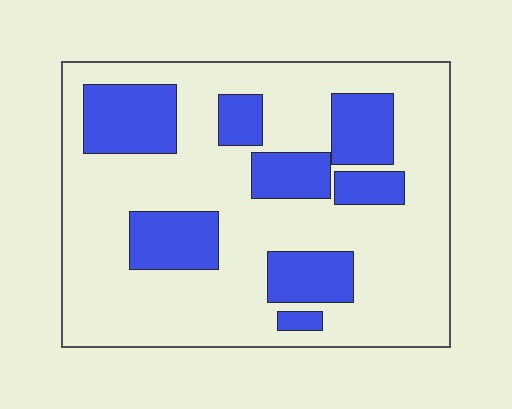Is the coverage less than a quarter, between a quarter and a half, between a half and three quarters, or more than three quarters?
Between a quarter and a half.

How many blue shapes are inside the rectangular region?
8.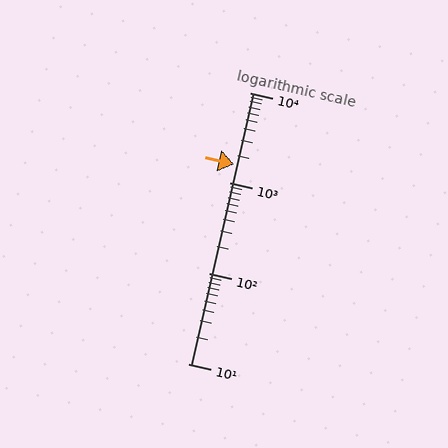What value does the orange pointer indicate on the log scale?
The pointer indicates approximately 1600.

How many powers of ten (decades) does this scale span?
The scale spans 3 decades, from 10 to 10000.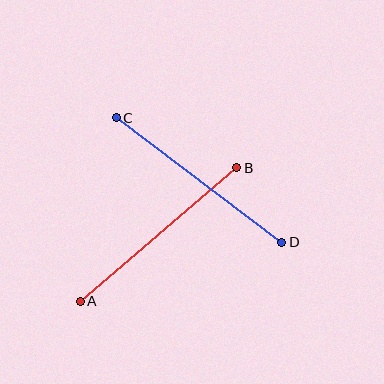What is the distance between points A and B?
The distance is approximately 205 pixels.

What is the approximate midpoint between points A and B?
The midpoint is at approximately (158, 234) pixels.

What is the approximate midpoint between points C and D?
The midpoint is at approximately (199, 180) pixels.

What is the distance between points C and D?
The distance is approximately 207 pixels.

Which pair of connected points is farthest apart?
Points C and D are farthest apart.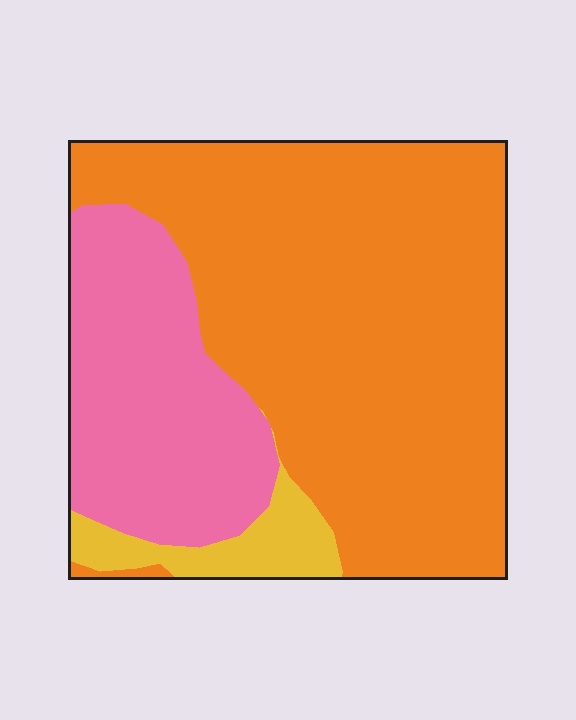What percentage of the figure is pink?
Pink takes up between a sixth and a third of the figure.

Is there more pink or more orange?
Orange.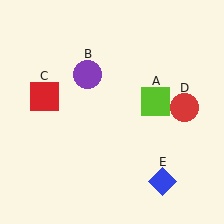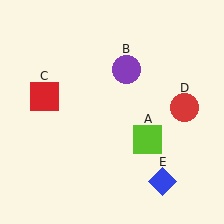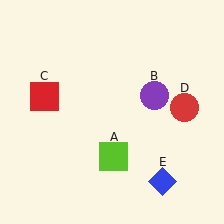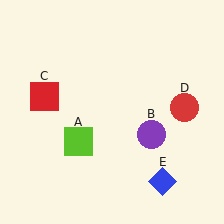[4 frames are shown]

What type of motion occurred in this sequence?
The lime square (object A), purple circle (object B) rotated clockwise around the center of the scene.